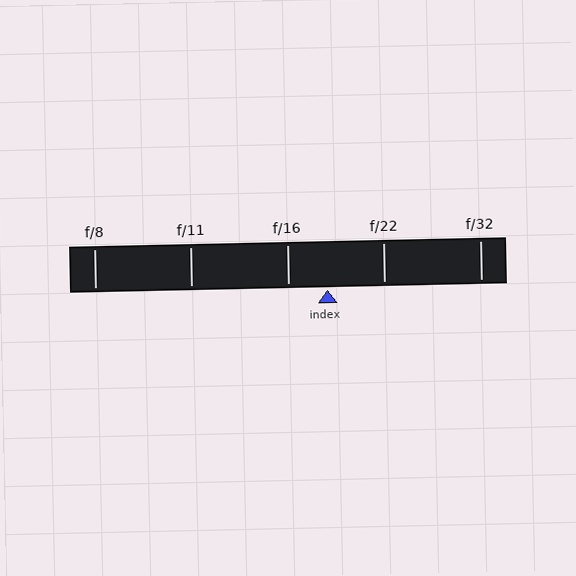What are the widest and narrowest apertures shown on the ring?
The widest aperture shown is f/8 and the narrowest is f/32.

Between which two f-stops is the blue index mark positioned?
The index mark is between f/16 and f/22.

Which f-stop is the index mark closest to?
The index mark is closest to f/16.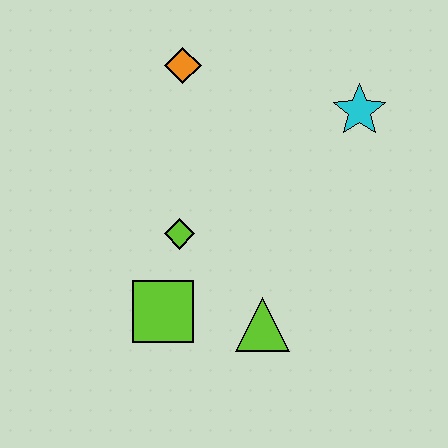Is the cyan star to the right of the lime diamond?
Yes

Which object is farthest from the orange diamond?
The lime triangle is farthest from the orange diamond.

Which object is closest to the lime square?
The lime diamond is closest to the lime square.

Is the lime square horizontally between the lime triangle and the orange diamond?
No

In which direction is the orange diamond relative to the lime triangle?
The orange diamond is above the lime triangle.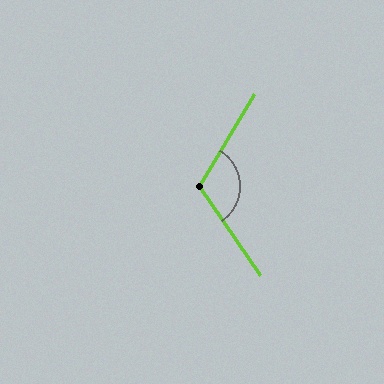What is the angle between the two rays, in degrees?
Approximately 115 degrees.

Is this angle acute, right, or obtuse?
It is obtuse.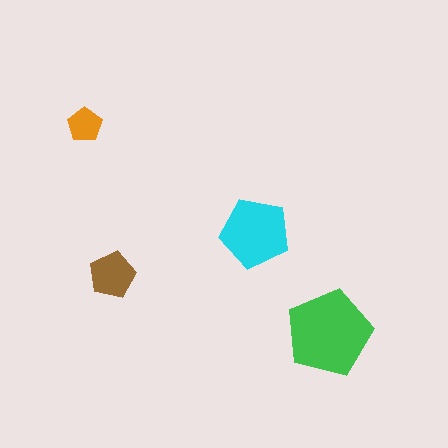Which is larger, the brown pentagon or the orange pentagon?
The brown one.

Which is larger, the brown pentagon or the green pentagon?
The green one.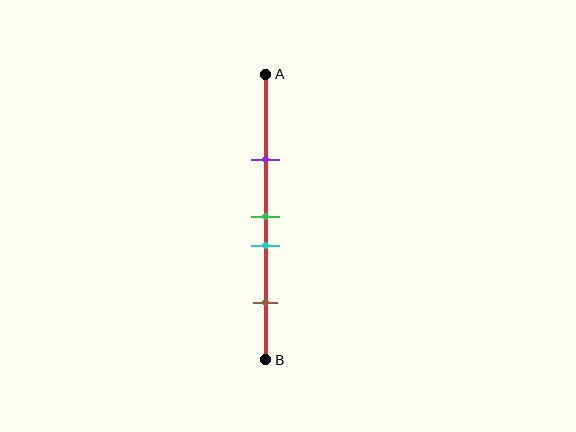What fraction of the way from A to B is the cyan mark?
The cyan mark is approximately 60% (0.6) of the way from A to B.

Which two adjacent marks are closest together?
The green and cyan marks are the closest adjacent pair.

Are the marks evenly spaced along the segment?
No, the marks are not evenly spaced.